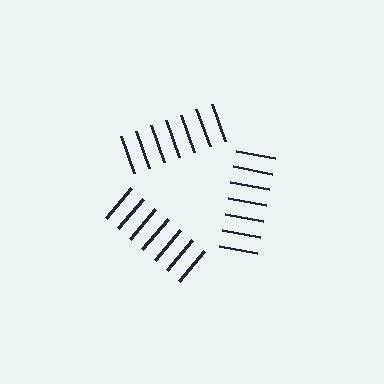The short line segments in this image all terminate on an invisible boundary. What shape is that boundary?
An illusory triangle — the line segments terminate on its edges but no continuous stroke is drawn.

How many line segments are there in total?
21 — 7 along each of the 3 edges.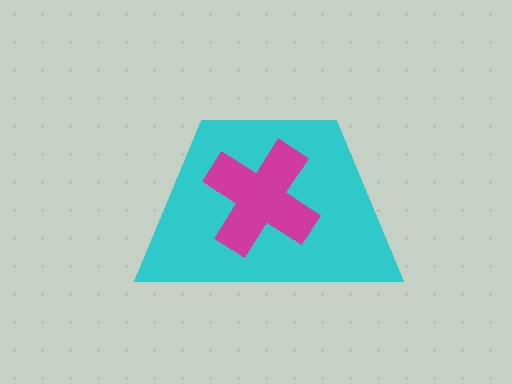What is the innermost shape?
The magenta cross.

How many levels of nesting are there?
2.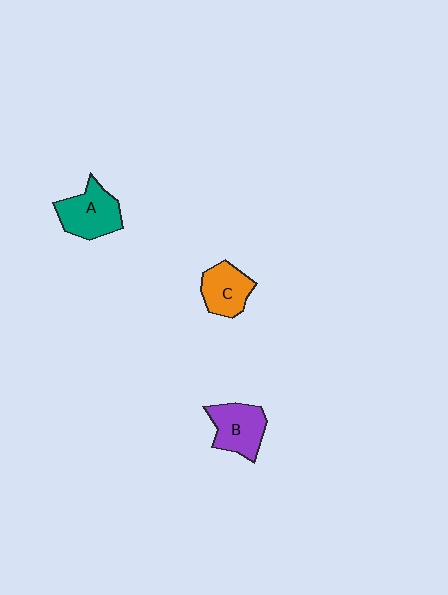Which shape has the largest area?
Shape A (teal).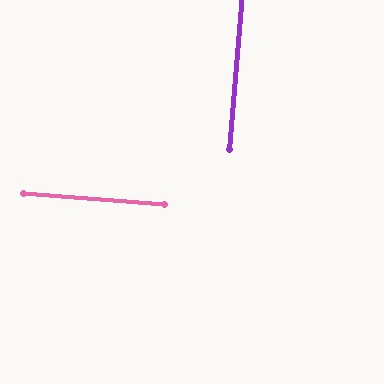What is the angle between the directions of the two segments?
Approximately 90 degrees.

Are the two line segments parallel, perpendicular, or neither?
Perpendicular — they meet at approximately 90°.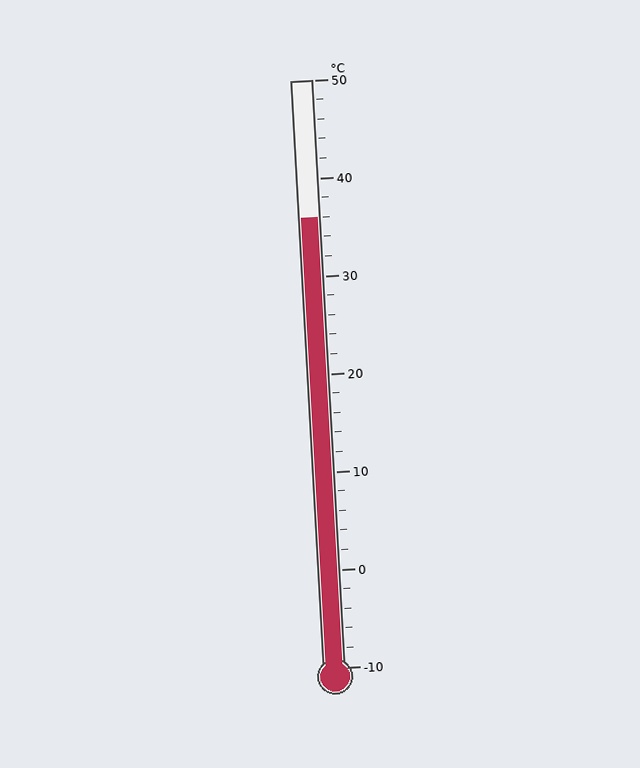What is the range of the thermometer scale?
The thermometer scale ranges from -10°C to 50°C.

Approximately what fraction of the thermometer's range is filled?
The thermometer is filled to approximately 75% of its range.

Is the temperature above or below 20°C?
The temperature is above 20°C.